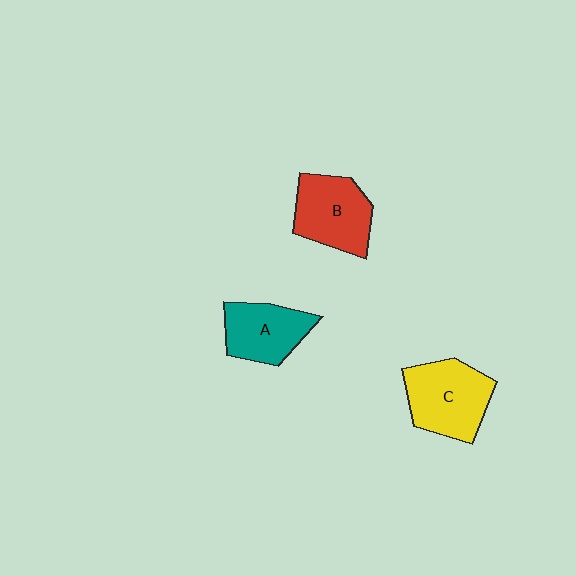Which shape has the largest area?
Shape C (yellow).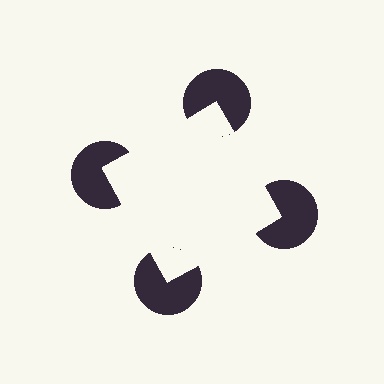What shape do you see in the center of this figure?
An illusory square — its edges are inferred from the aligned wedge cuts in the pac-man discs, not physically drawn.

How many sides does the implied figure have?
4 sides.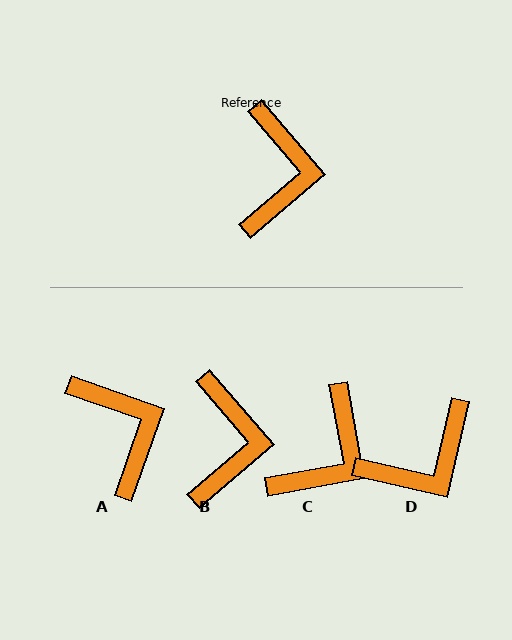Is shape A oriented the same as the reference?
No, it is off by about 30 degrees.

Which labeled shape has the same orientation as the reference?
B.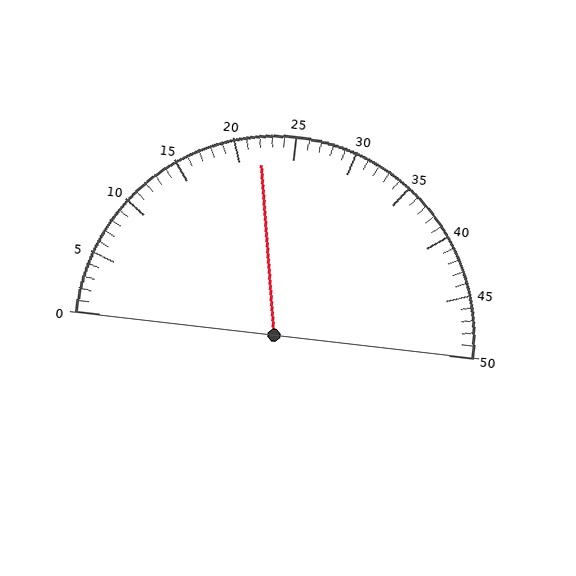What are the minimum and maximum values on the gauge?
The gauge ranges from 0 to 50.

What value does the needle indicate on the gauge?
The needle indicates approximately 22.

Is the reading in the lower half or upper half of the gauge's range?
The reading is in the lower half of the range (0 to 50).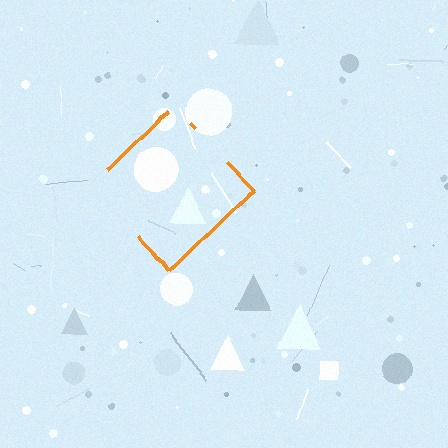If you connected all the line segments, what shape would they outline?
They would outline a diamond.